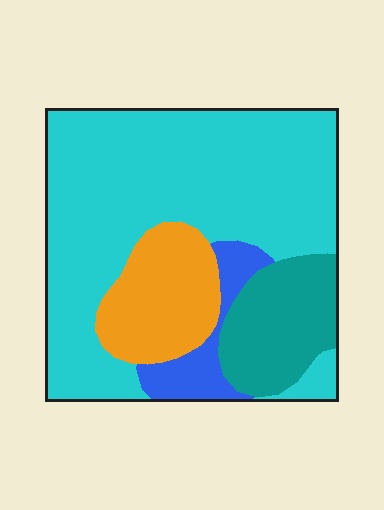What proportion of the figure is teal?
Teal takes up about one sixth (1/6) of the figure.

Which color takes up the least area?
Blue, at roughly 10%.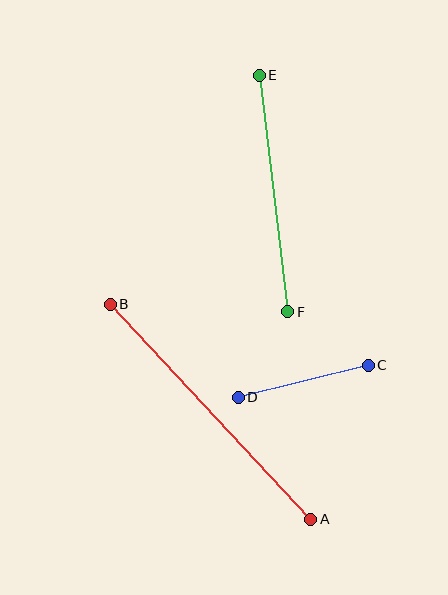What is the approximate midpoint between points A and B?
The midpoint is at approximately (210, 412) pixels.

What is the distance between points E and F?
The distance is approximately 238 pixels.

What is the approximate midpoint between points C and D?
The midpoint is at approximately (303, 381) pixels.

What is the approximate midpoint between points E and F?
The midpoint is at approximately (274, 194) pixels.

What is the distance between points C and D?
The distance is approximately 134 pixels.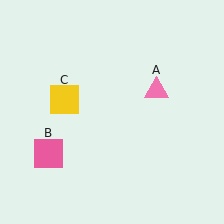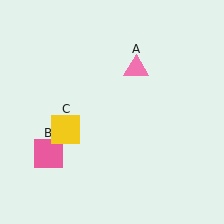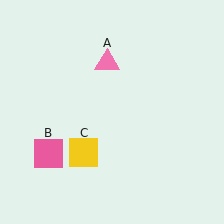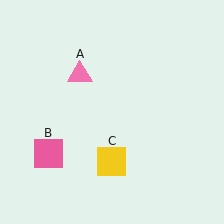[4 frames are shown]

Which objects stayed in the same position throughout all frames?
Pink square (object B) remained stationary.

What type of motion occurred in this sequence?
The pink triangle (object A), yellow square (object C) rotated counterclockwise around the center of the scene.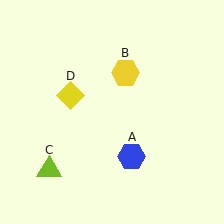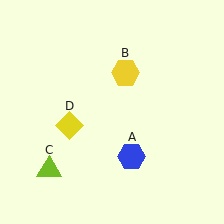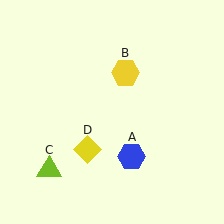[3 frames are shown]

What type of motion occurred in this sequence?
The yellow diamond (object D) rotated counterclockwise around the center of the scene.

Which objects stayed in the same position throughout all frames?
Blue hexagon (object A) and yellow hexagon (object B) and lime triangle (object C) remained stationary.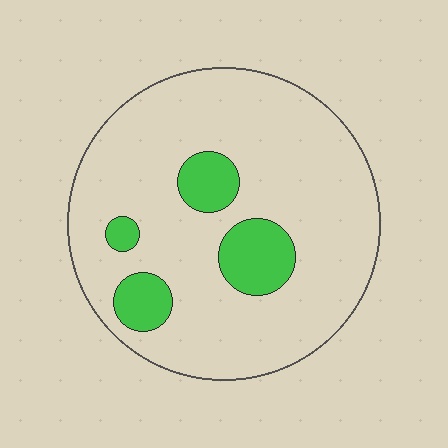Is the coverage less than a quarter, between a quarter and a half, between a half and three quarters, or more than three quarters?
Less than a quarter.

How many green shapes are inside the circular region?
4.